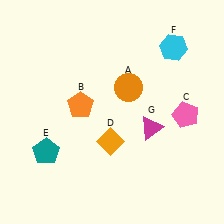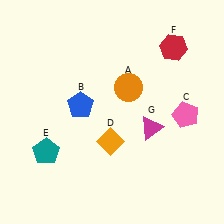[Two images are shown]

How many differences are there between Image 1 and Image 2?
There are 2 differences between the two images.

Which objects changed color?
B changed from orange to blue. F changed from cyan to red.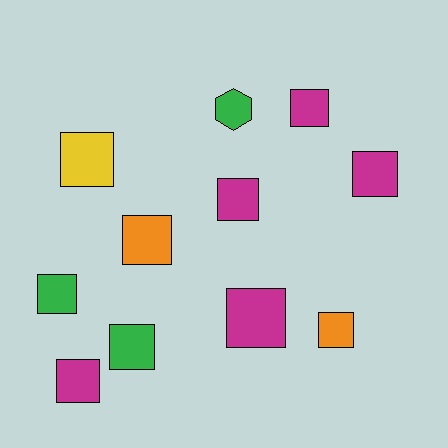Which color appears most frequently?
Magenta, with 5 objects.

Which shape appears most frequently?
Square, with 10 objects.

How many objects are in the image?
There are 11 objects.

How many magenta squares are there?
There are 5 magenta squares.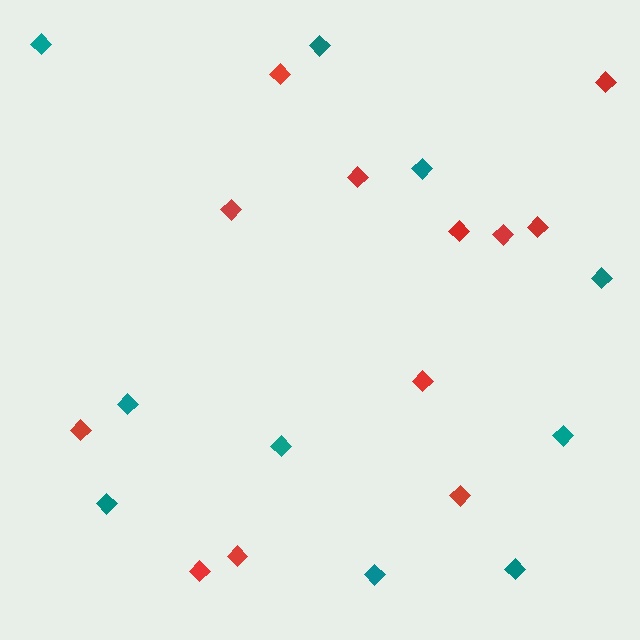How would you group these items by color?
There are 2 groups: one group of teal diamonds (10) and one group of red diamonds (12).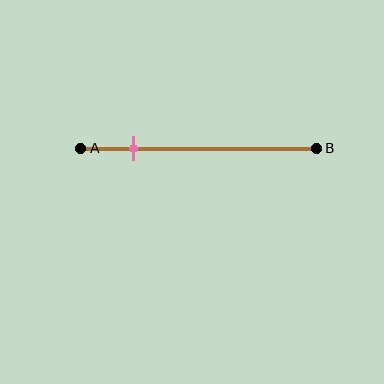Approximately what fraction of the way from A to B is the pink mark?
The pink mark is approximately 20% of the way from A to B.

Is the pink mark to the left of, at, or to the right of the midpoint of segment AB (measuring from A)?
The pink mark is to the left of the midpoint of segment AB.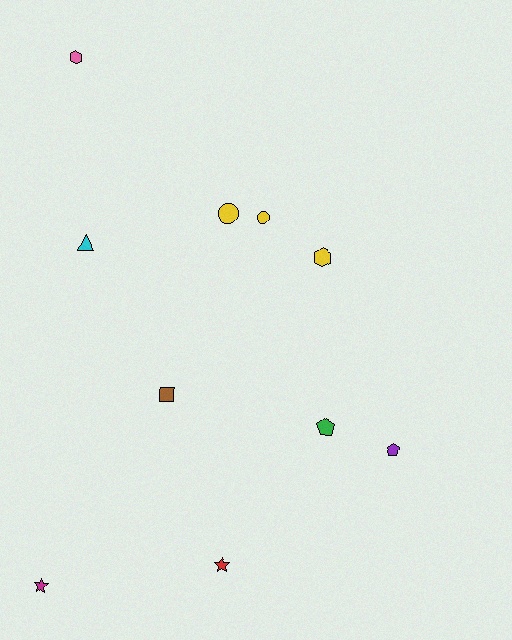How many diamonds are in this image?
There are no diamonds.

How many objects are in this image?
There are 10 objects.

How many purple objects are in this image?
There is 1 purple object.